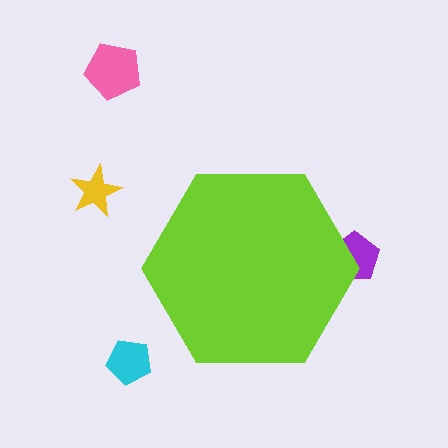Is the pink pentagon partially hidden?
No, the pink pentagon is fully visible.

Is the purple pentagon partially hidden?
Yes, the purple pentagon is partially hidden behind the lime hexagon.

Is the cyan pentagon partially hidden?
No, the cyan pentagon is fully visible.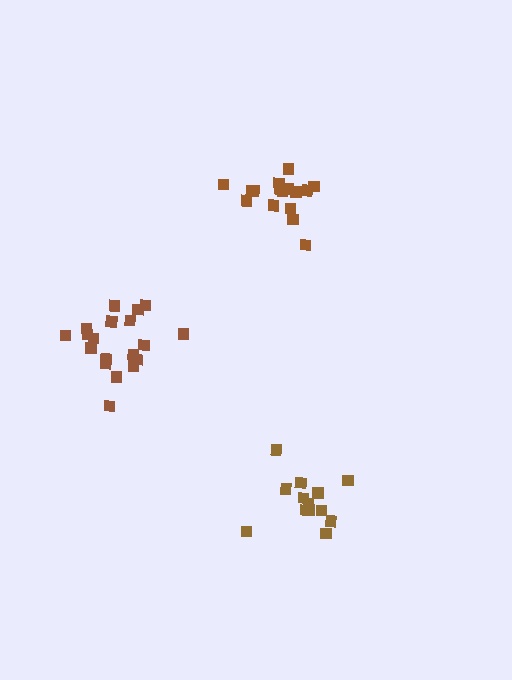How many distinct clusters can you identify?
There are 3 distinct clusters.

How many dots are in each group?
Group 1: 13 dots, Group 2: 19 dots, Group 3: 17 dots (49 total).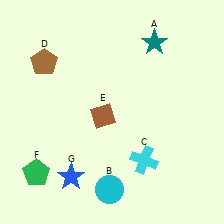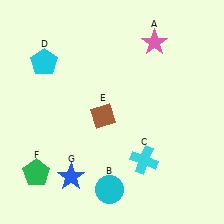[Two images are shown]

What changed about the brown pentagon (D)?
In Image 1, D is brown. In Image 2, it changed to cyan.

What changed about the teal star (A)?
In Image 1, A is teal. In Image 2, it changed to pink.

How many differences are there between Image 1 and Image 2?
There are 2 differences between the two images.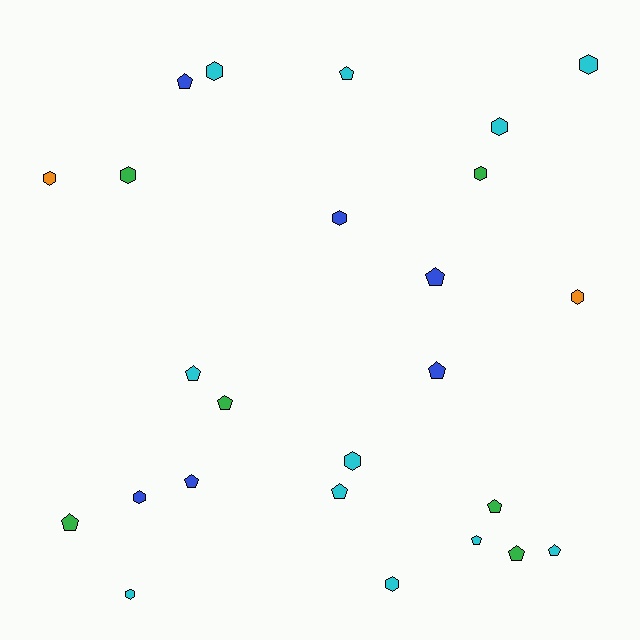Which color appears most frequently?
Cyan, with 11 objects.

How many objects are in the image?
There are 25 objects.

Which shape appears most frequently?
Pentagon, with 13 objects.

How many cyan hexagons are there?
There are 6 cyan hexagons.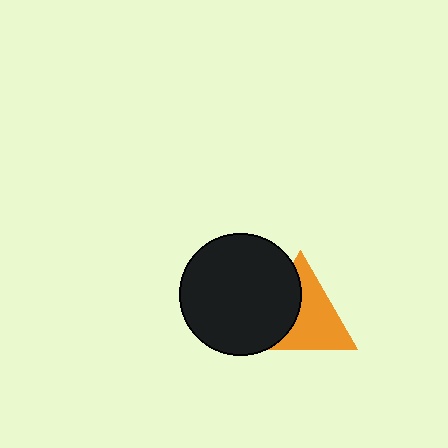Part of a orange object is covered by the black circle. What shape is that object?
It is a triangle.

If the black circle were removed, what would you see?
You would see the complete orange triangle.